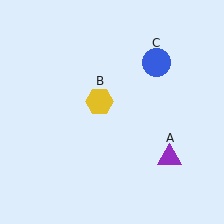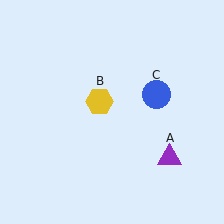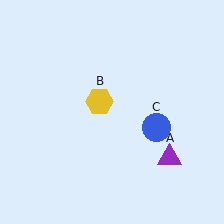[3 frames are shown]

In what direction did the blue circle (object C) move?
The blue circle (object C) moved down.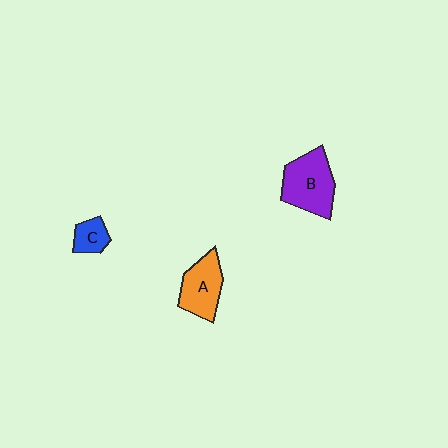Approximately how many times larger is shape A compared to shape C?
Approximately 2.0 times.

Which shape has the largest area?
Shape B (purple).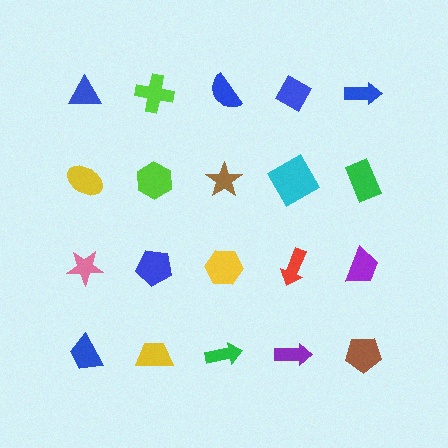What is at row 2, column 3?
A brown star.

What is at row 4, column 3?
A green arrow.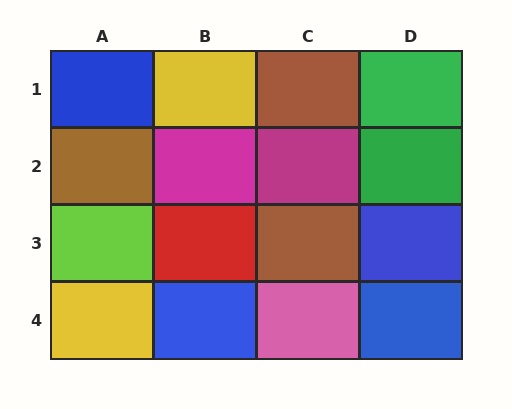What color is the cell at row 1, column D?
Green.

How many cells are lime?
1 cell is lime.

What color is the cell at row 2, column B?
Magenta.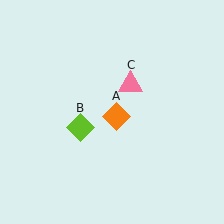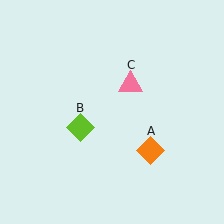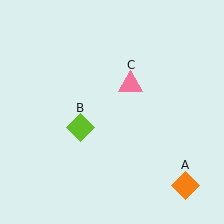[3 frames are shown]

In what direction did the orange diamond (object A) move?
The orange diamond (object A) moved down and to the right.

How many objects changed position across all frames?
1 object changed position: orange diamond (object A).